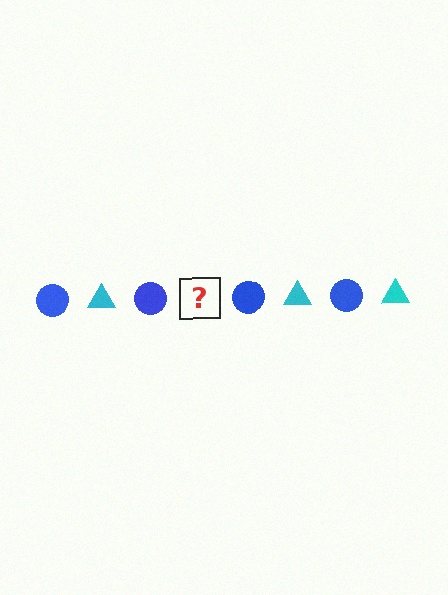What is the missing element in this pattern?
The missing element is a cyan triangle.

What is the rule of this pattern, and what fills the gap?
The rule is that the pattern alternates between blue circle and cyan triangle. The gap should be filled with a cyan triangle.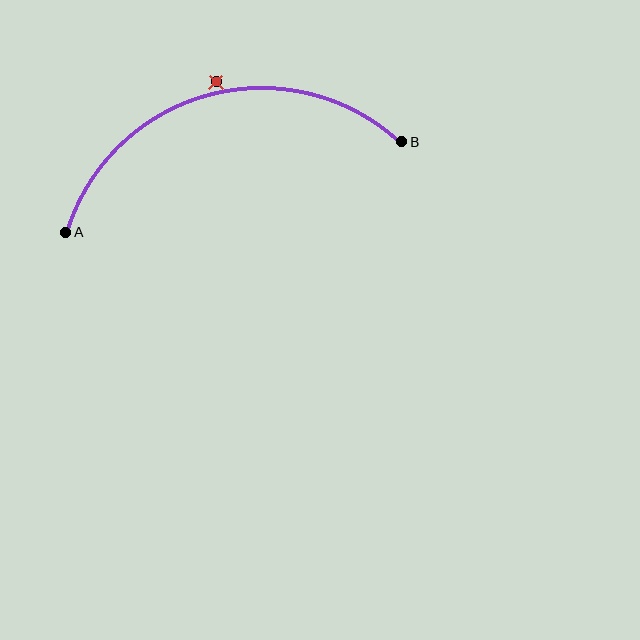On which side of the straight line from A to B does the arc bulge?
The arc bulges above the straight line connecting A and B.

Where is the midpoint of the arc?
The arc midpoint is the point on the curve farthest from the straight line joining A and B. It sits above that line.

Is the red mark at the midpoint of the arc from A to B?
No — the red mark does not lie on the arc at all. It sits slightly outside the curve.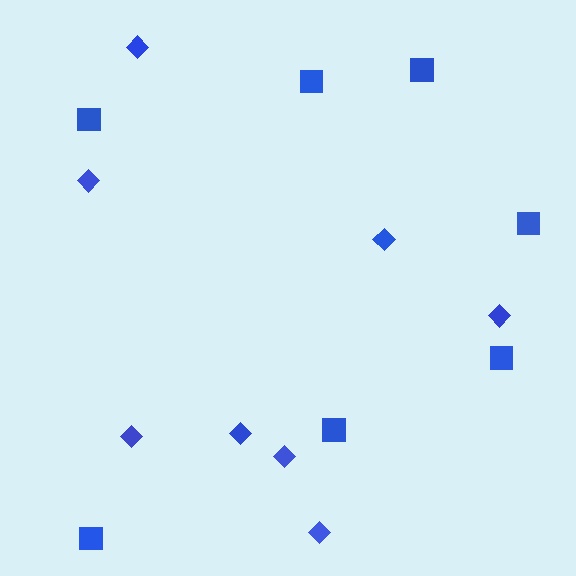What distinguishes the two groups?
There are 2 groups: one group of diamonds (8) and one group of squares (7).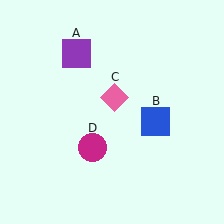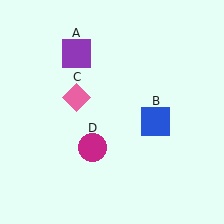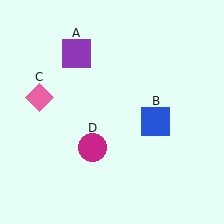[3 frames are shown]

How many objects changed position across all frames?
1 object changed position: pink diamond (object C).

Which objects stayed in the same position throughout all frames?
Purple square (object A) and blue square (object B) and magenta circle (object D) remained stationary.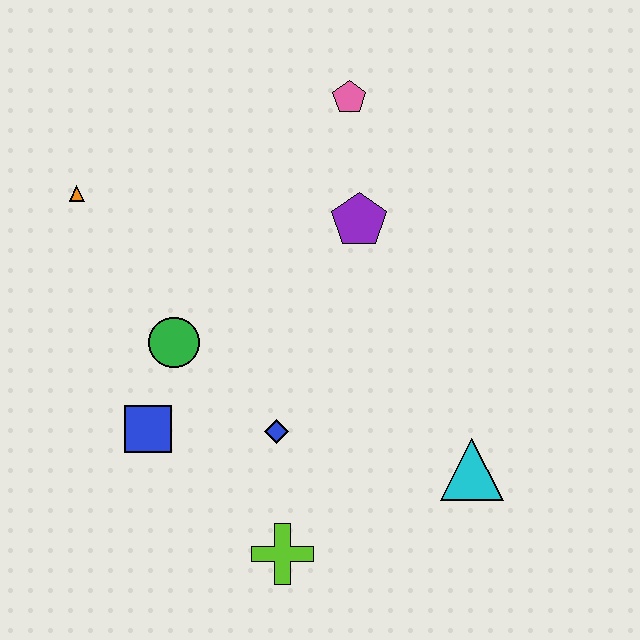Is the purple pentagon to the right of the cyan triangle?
No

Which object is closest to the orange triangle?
The green circle is closest to the orange triangle.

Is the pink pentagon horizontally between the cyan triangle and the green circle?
Yes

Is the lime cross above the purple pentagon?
No